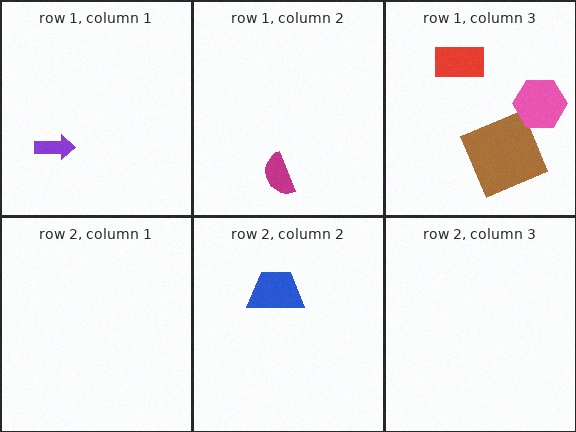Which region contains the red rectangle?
The row 1, column 3 region.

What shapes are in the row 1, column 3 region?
The brown square, the red rectangle, the pink hexagon.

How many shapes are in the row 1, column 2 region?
1.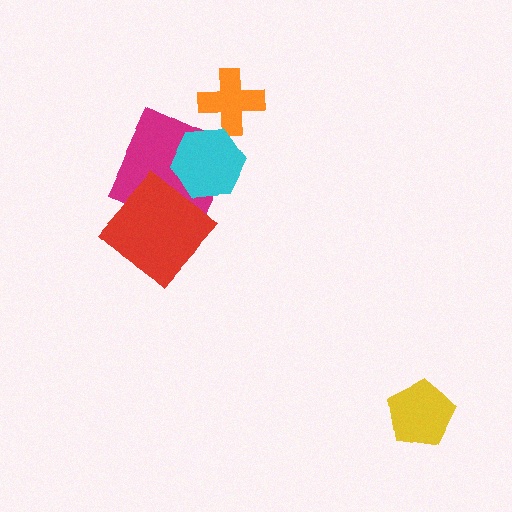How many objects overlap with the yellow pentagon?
0 objects overlap with the yellow pentagon.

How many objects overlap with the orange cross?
0 objects overlap with the orange cross.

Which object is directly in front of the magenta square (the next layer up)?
The cyan hexagon is directly in front of the magenta square.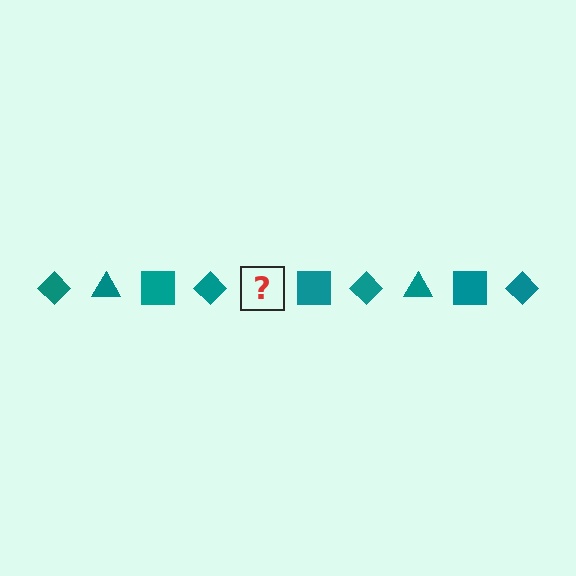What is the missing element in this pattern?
The missing element is a teal triangle.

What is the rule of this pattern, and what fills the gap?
The rule is that the pattern cycles through diamond, triangle, square shapes in teal. The gap should be filled with a teal triangle.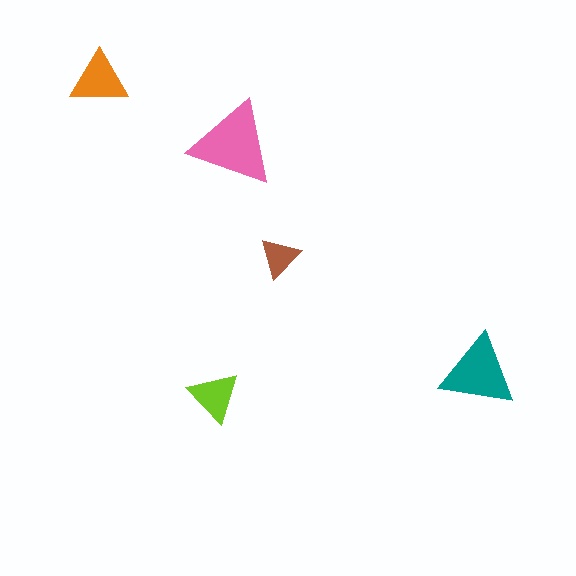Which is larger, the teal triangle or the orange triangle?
The teal one.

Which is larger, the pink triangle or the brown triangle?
The pink one.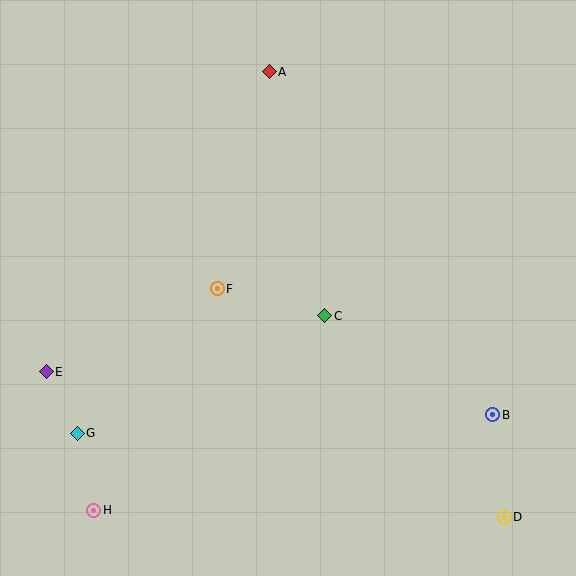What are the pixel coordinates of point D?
Point D is at (504, 517).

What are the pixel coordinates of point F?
Point F is at (217, 289).